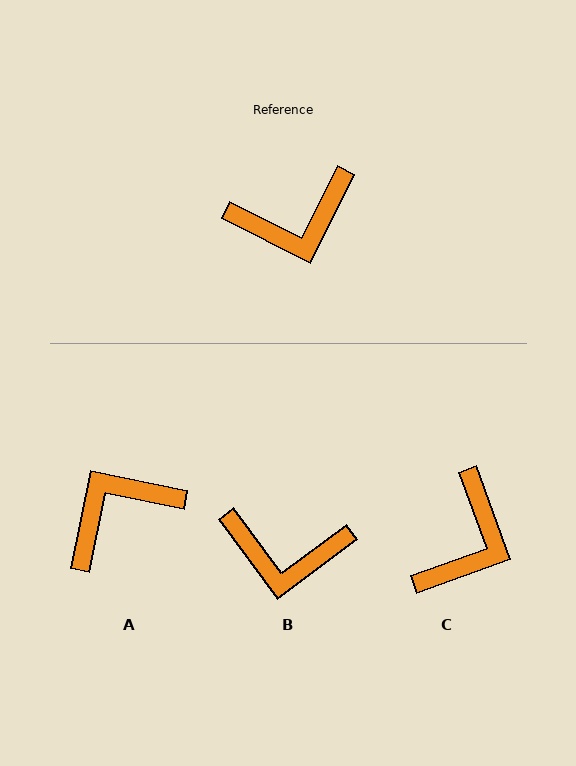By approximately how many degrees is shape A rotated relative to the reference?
Approximately 165 degrees clockwise.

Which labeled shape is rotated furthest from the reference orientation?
A, about 165 degrees away.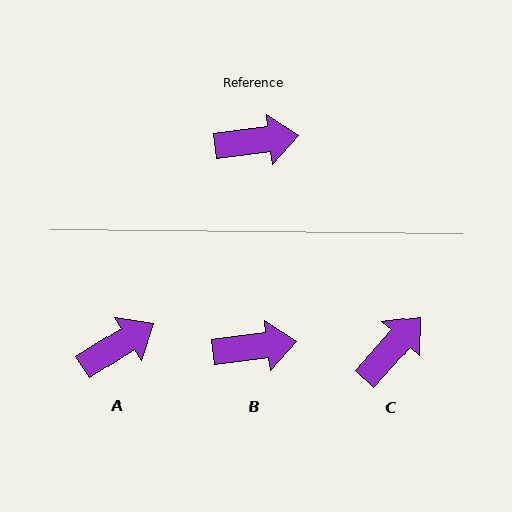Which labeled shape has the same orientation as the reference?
B.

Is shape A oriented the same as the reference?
No, it is off by about 25 degrees.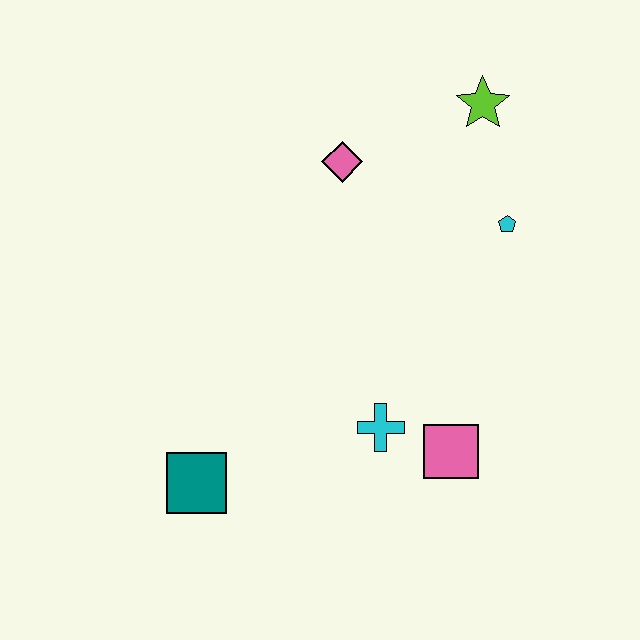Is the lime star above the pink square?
Yes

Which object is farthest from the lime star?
The teal square is farthest from the lime star.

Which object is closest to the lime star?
The cyan pentagon is closest to the lime star.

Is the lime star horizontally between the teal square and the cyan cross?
No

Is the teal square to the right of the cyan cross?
No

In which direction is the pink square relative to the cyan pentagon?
The pink square is below the cyan pentagon.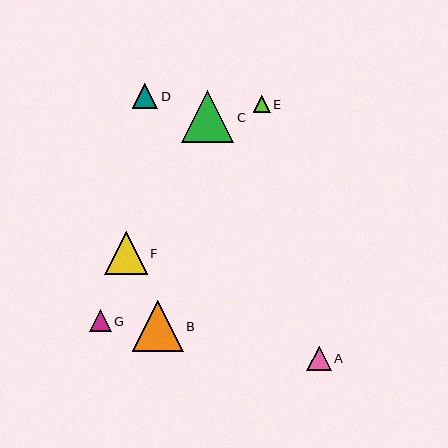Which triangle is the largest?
Triangle C is the largest with a size of approximately 52 pixels.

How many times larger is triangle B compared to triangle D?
Triangle B is approximately 2.0 times the size of triangle D.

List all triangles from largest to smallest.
From largest to smallest: C, B, F, D, A, G, E.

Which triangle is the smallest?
Triangle E is the smallest with a size of approximately 17 pixels.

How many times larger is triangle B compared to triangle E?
Triangle B is approximately 3.0 times the size of triangle E.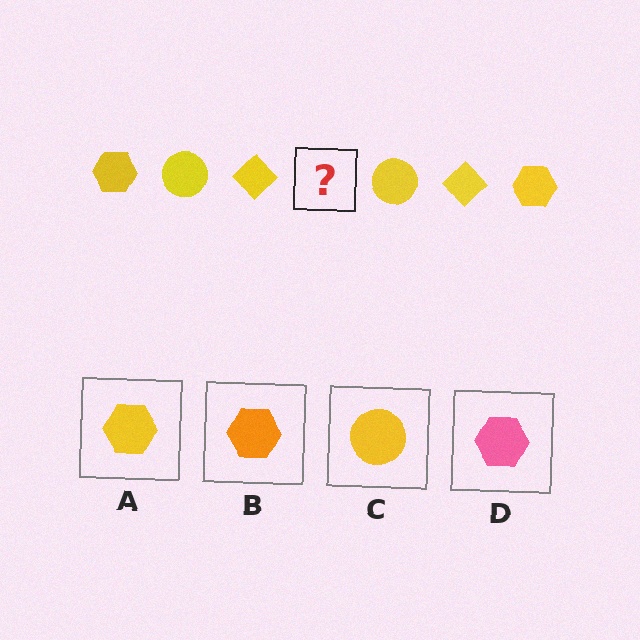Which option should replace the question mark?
Option A.